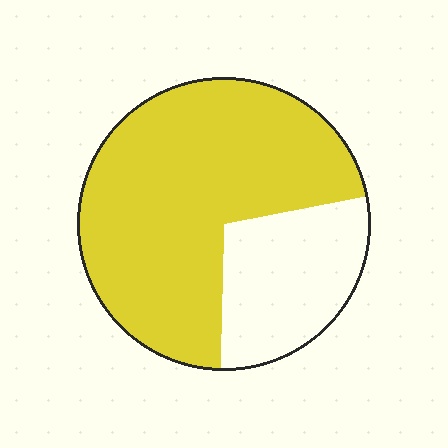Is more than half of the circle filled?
Yes.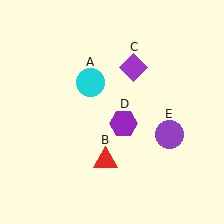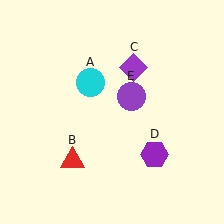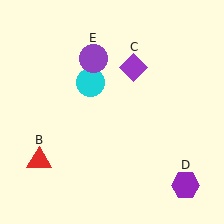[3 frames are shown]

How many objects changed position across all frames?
3 objects changed position: red triangle (object B), purple hexagon (object D), purple circle (object E).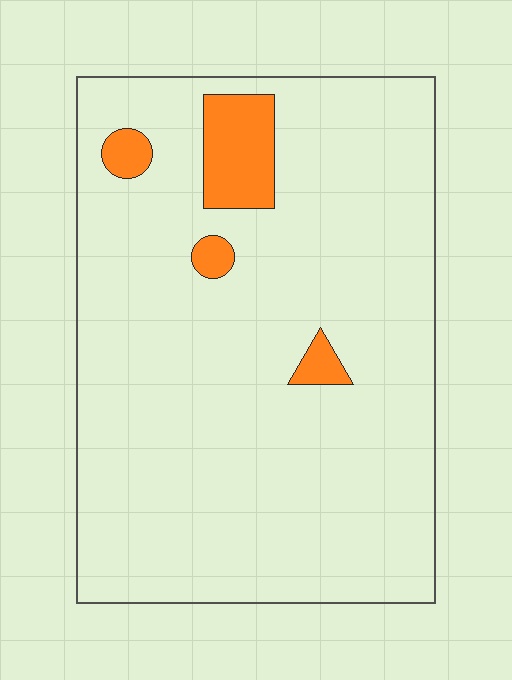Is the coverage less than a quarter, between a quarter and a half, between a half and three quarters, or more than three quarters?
Less than a quarter.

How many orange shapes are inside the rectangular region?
4.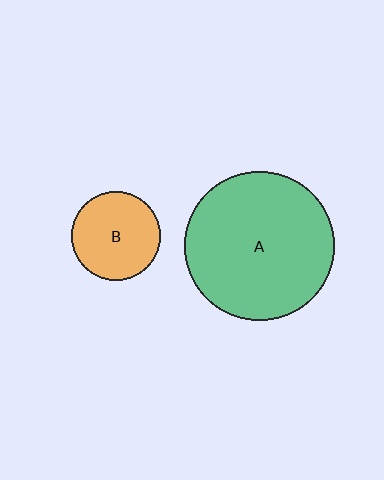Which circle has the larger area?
Circle A (green).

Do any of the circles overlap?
No, none of the circles overlap.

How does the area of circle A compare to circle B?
Approximately 2.8 times.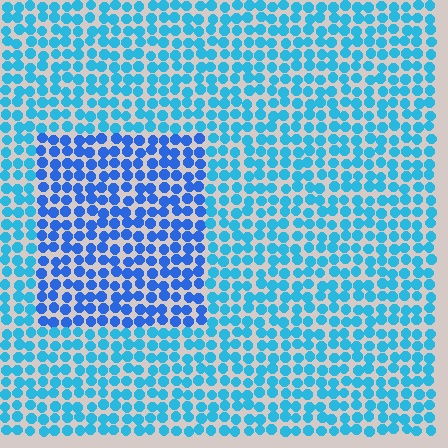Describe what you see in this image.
The image is filled with small cyan elements in a uniform arrangement. A rectangle-shaped region is visible where the elements are tinted to a slightly different hue, forming a subtle color boundary.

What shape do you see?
I see a rectangle.